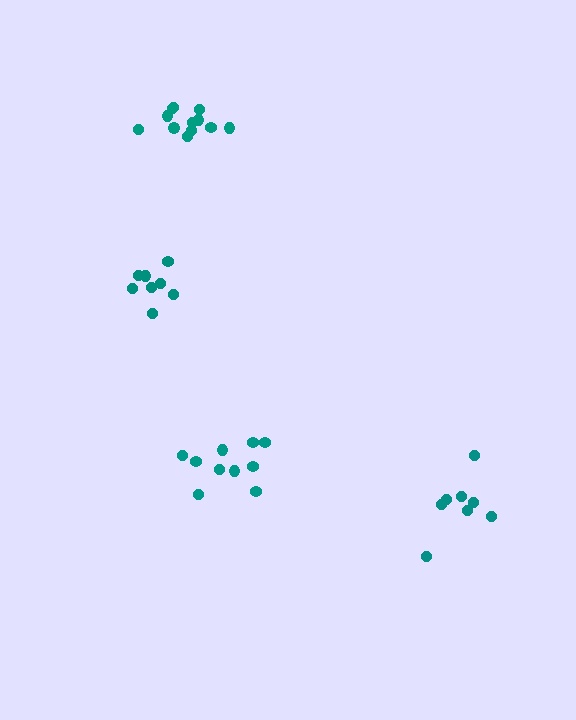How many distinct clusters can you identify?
There are 4 distinct clusters.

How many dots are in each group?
Group 1: 8 dots, Group 2: 8 dots, Group 3: 10 dots, Group 4: 12 dots (38 total).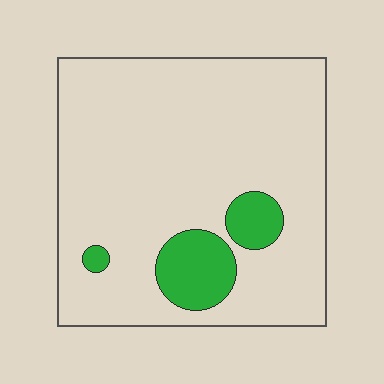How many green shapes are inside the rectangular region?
3.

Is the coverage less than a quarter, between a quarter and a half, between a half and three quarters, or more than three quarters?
Less than a quarter.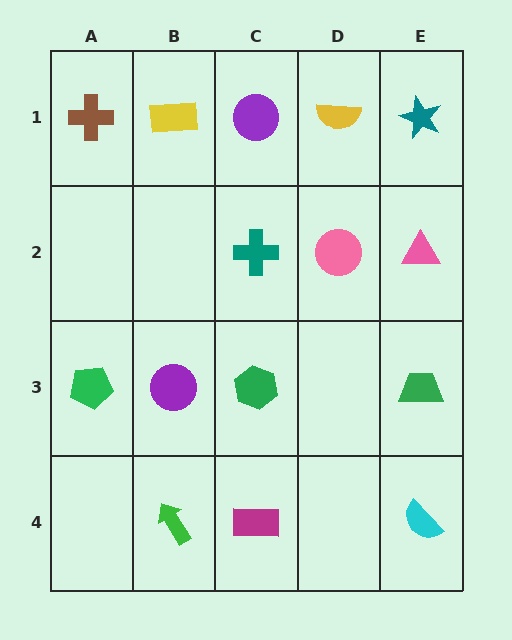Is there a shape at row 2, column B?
No, that cell is empty.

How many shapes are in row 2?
3 shapes.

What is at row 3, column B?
A purple circle.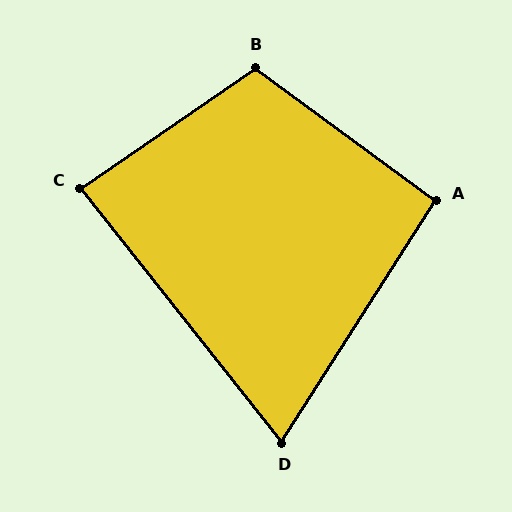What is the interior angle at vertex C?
Approximately 86 degrees (approximately right).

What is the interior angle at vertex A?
Approximately 94 degrees (approximately right).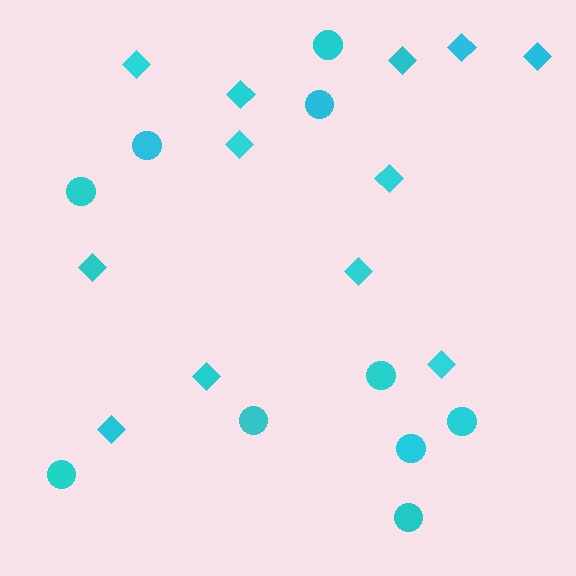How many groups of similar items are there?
There are 2 groups: one group of diamonds (12) and one group of circles (10).